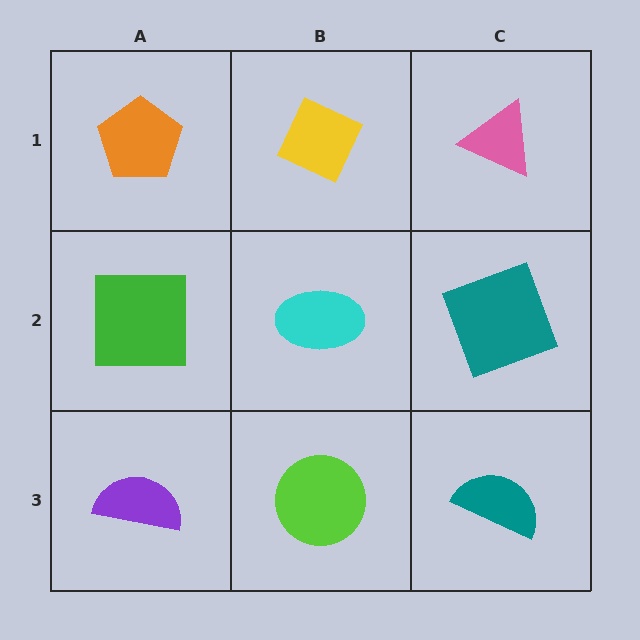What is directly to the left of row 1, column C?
A yellow diamond.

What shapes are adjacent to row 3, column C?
A teal square (row 2, column C), a lime circle (row 3, column B).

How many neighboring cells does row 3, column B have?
3.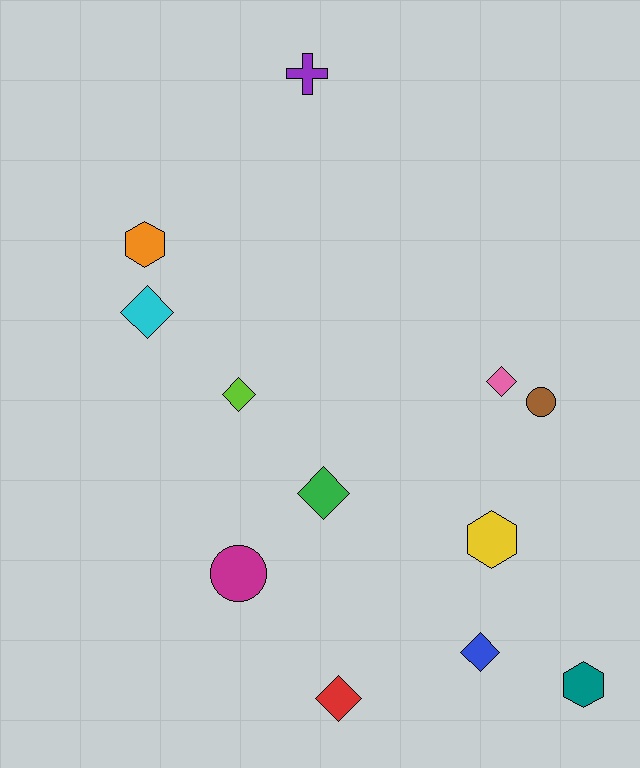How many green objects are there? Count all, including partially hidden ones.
There is 1 green object.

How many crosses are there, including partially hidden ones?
There is 1 cross.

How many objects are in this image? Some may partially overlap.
There are 12 objects.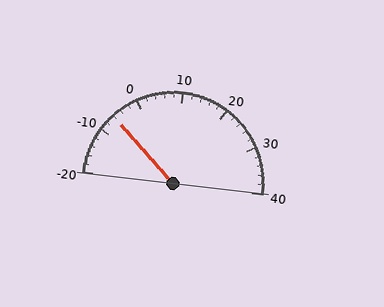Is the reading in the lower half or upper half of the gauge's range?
The reading is in the lower half of the range (-20 to 40).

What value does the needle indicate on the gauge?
The needle indicates approximately -6.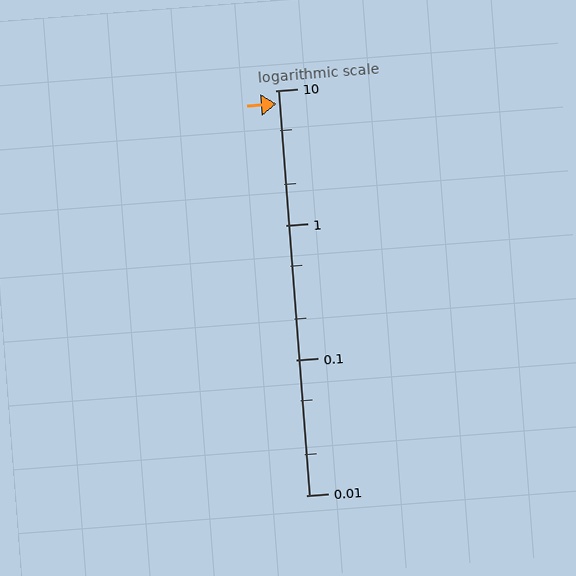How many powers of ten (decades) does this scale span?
The scale spans 3 decades, from 0.01 to 10.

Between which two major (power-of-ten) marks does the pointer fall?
The pointer is between 1 and 10.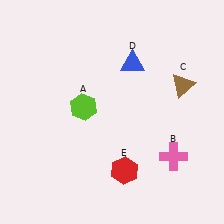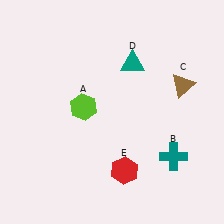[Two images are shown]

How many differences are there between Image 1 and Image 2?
There are 2 differences between the two images.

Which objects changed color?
B changed from pink to teal. D changed from blue to teal.